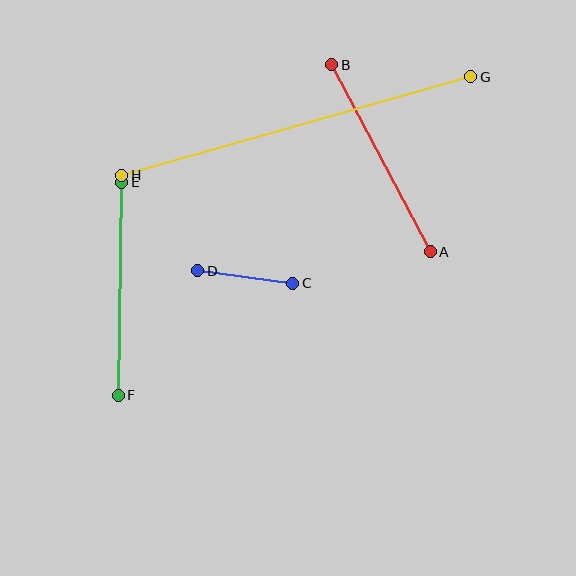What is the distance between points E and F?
The distance is approximately 214 pixels.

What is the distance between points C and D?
The distance is approximately 96 pixels.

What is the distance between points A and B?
The distance is approximately 212 pixels.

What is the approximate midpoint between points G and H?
The midpoint is at approximately (296, 126) pixels.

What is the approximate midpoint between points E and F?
The midpoint is at approximately (120, 289) pixels.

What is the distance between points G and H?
The distance is approximately 363 pixels.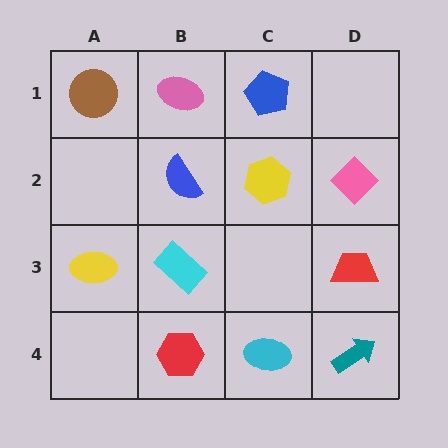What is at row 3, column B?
A cyan rectangle.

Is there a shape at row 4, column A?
No, that cell is empty.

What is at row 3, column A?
A yellow ellipse.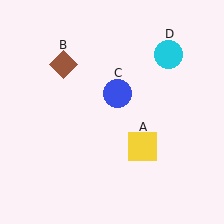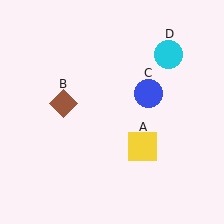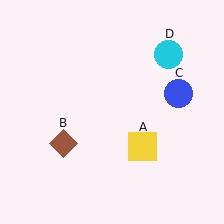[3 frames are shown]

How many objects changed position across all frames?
2 objects changed position: brown diamond (object B), blue circle (object C).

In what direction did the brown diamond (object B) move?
The brown diamond (object B) moved down.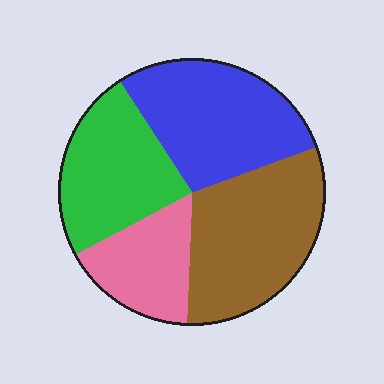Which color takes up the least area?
Pink, at roughly 15%.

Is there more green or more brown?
Brown.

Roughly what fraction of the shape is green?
Green takes up between a sixth and a third of the shape.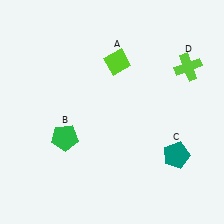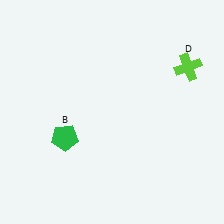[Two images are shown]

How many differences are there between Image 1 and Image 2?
There are 2 differences between the two images.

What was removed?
The lime diamond (A), the teal pentagon (C) were removed in Image 2.